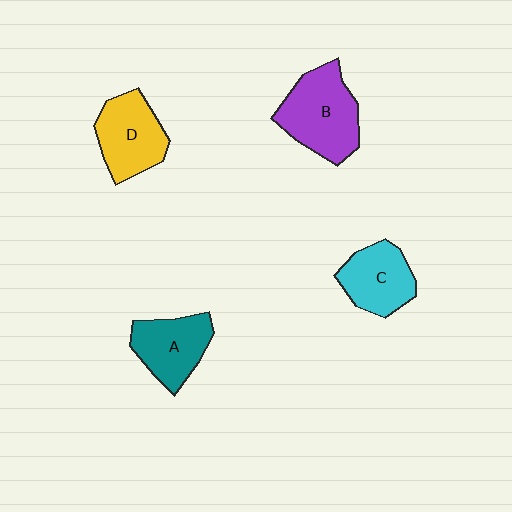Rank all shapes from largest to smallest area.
From largest to smallest: B (purple), D (yellow), A (teal), C (cyan).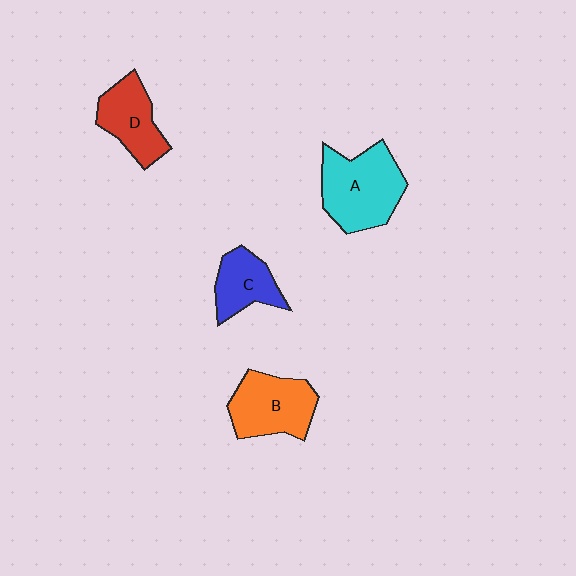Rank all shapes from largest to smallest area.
From largest to smallest: A (cyan), B (orange), D (red), C (blue).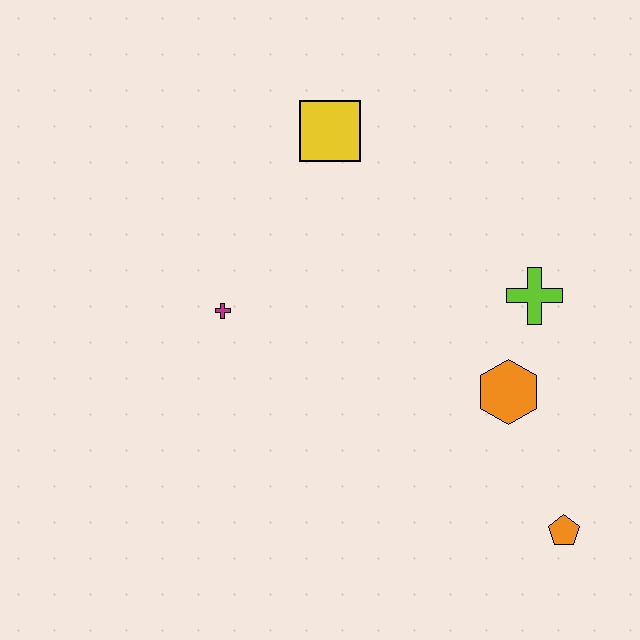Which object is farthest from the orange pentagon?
The yellow square is farthest from the orange pentagon.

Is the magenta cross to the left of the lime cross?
Yes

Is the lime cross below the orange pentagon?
No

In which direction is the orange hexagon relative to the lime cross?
The orange hexagon is below the lime cross.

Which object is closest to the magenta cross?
The yellow square is closest to the magenta cross.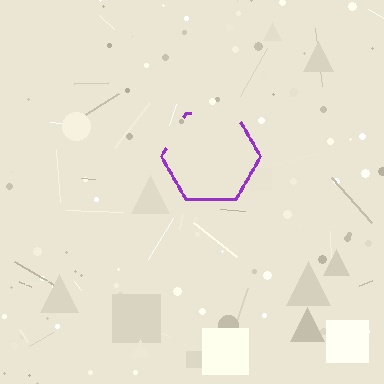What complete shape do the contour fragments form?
The contour fragments form a hexagon.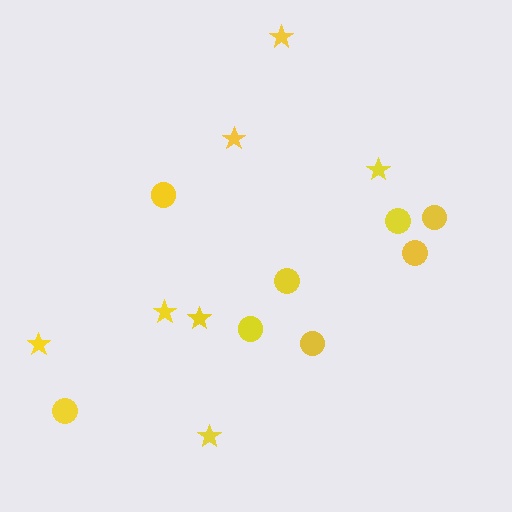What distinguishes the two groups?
There are 2 groups: one group of stars (7) and one group of circles (8).